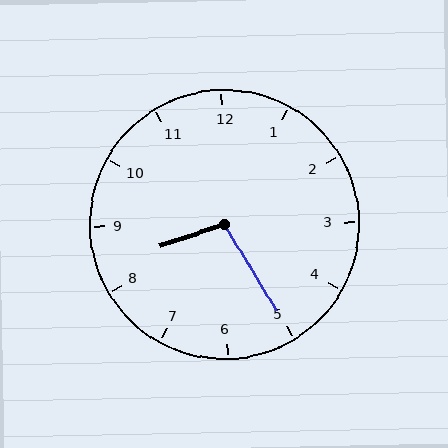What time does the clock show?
8:25.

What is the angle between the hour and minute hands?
Approximately 102 degrees.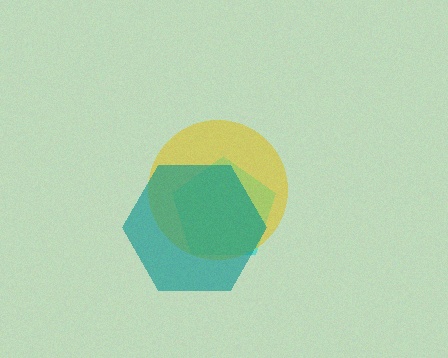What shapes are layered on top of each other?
The layered shapes are: a cyan pentagon, a yellow circle, a teal hexagon.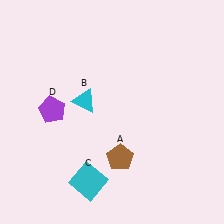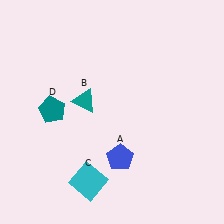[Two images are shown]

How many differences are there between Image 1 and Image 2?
There are 3 differences between the two images.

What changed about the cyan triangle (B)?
In Image 1, B is cyan. In Image 2, it changed to teal.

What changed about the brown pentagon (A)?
In Image 1, A is brown. In Image 2, it changed to blue.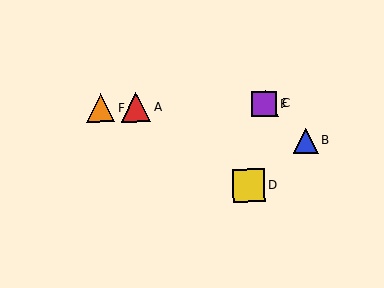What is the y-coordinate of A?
Object A is at y≈107.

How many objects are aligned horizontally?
4 objects (A, C, E, F) are aligned horizontally.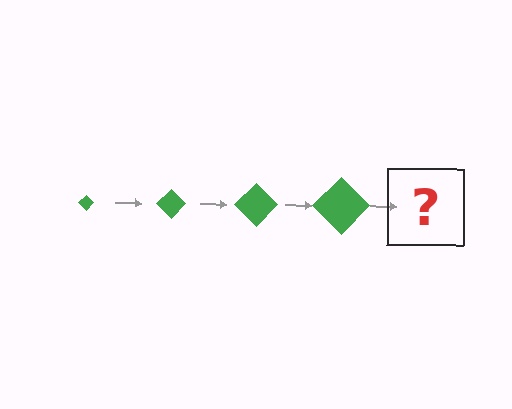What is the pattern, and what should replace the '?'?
The pattern is that the diamond gets progressively larger each step. The '?' should be a green diamond, larger than the previous one.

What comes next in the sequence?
The next element should be a green diamond, larger than the previous one.